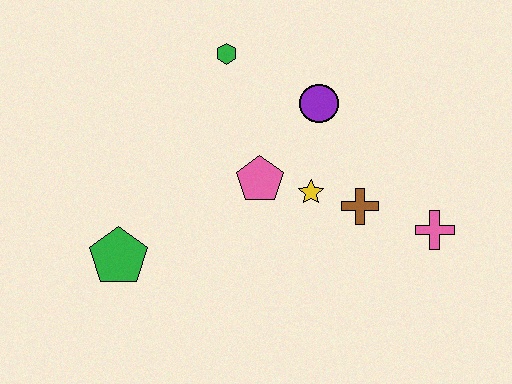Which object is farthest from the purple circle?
The green pentagon is farthest from the purple circle.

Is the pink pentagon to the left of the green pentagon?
No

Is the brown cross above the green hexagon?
No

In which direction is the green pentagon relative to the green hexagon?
The green pentagon is below the green hexagon.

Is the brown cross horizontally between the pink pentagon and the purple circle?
No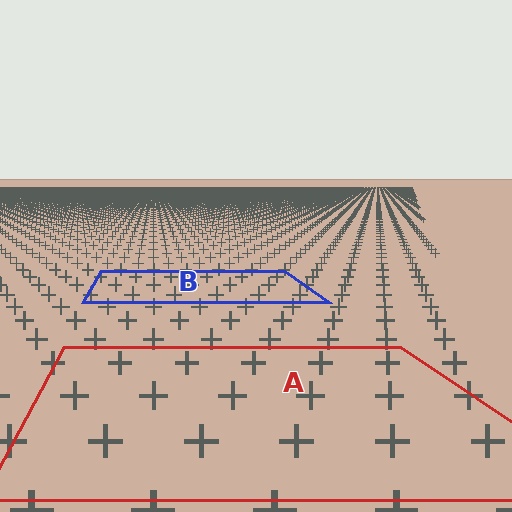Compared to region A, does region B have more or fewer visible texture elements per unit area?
Region B has more texture elements per unit area — they are packed more densely because it is farther away.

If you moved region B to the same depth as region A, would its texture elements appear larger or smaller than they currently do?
They would appear larger. At a closer depth, the same texture elements are projected at a bigger on-screen size.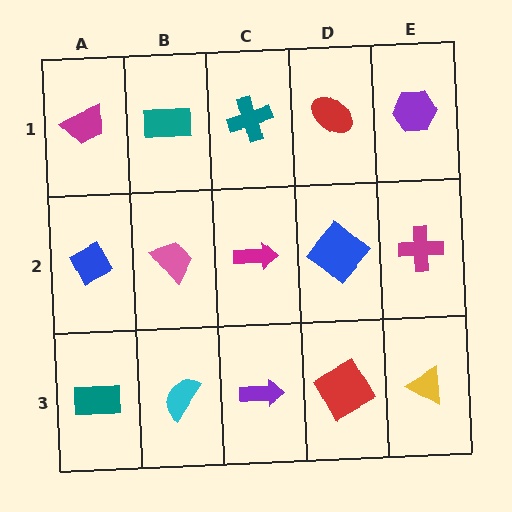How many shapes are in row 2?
5 shapes.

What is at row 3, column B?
A cyan semicircle.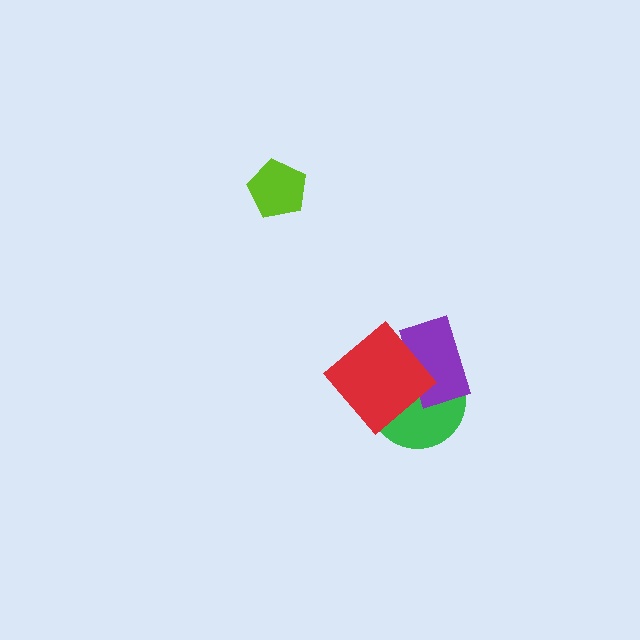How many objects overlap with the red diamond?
2 objects overlap with the red diamond.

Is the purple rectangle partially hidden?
Yes, it is partially covered by another shape.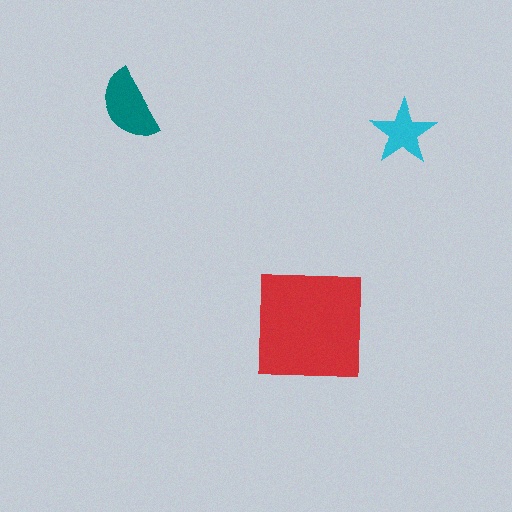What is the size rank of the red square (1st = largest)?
1st.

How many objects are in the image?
There are 3 objects in the image.